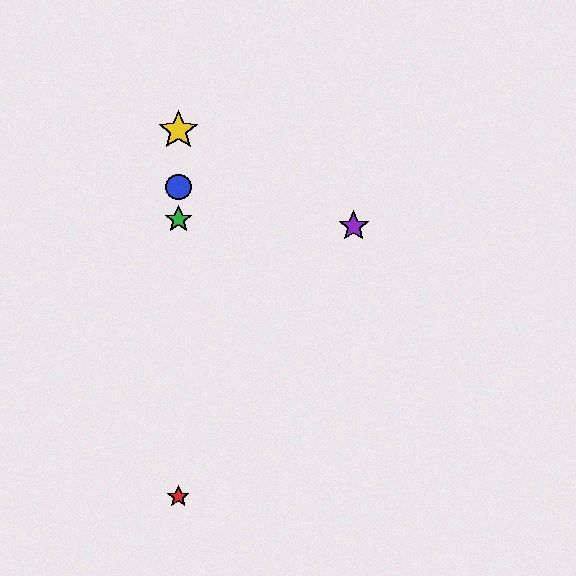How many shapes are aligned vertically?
4 shapes (the red star, the blue circle, the green star, the yellow star) are aligned vertically.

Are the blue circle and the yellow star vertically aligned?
Yes, both are at x≈178.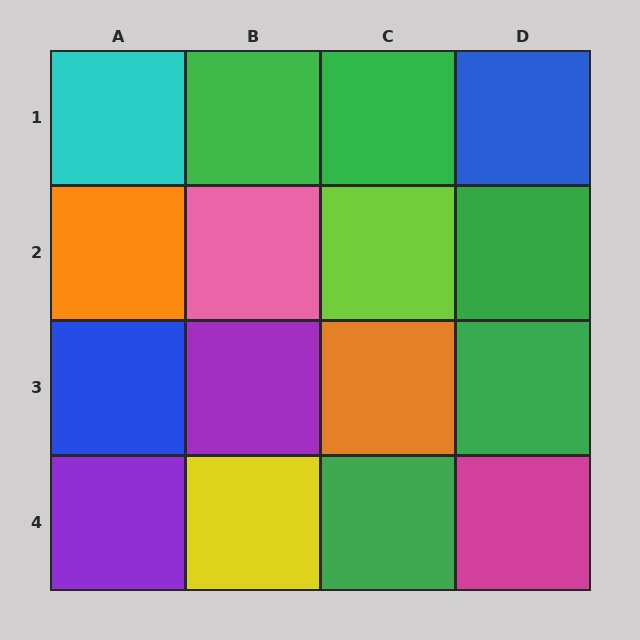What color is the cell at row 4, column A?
Purple.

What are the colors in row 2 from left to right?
Orange, pink, lime, green.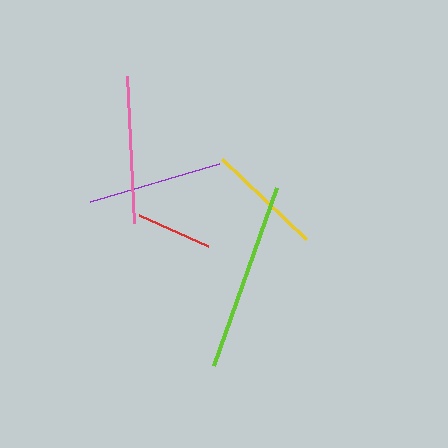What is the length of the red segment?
The red segment is approximately 76 pixels long.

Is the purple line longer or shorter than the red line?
The purple line is longer than the red line.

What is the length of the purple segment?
The purple segment is approximately 134 pixels long.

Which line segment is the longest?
The lime line is the longest at approximately 189 pixels.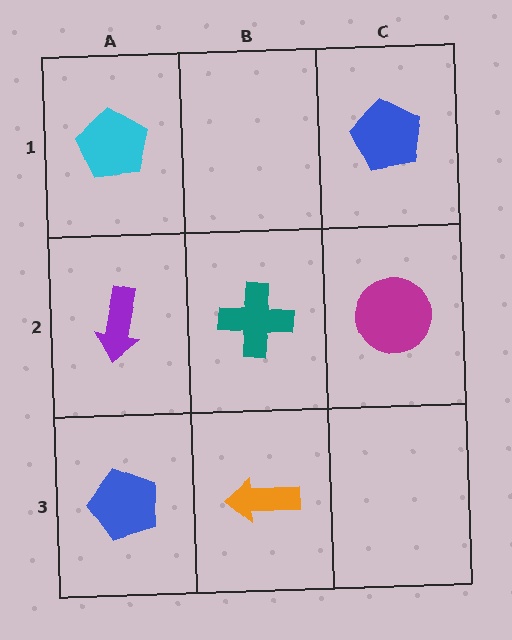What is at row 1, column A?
A cyan pentagon.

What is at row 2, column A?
A purple arrow.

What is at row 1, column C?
A blue pentagon.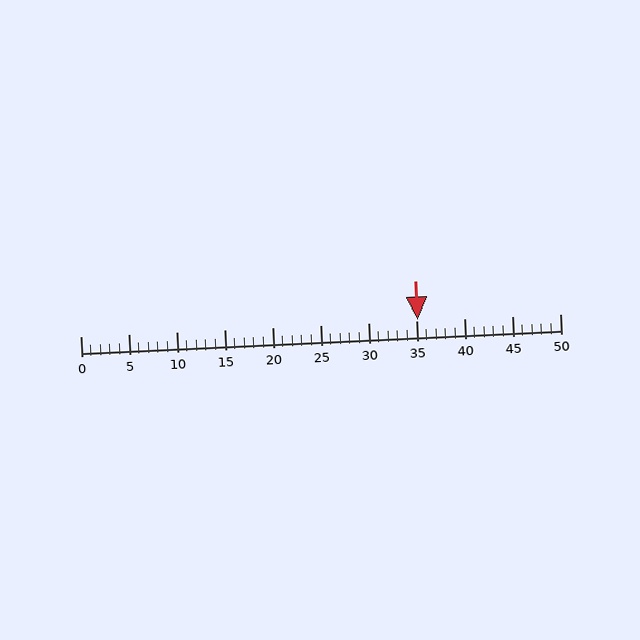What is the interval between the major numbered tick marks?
The major tick marks are spaced 5 units apart.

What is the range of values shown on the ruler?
The ruler shows values from 0 to 50.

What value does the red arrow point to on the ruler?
The red arrow points to approximately 35.